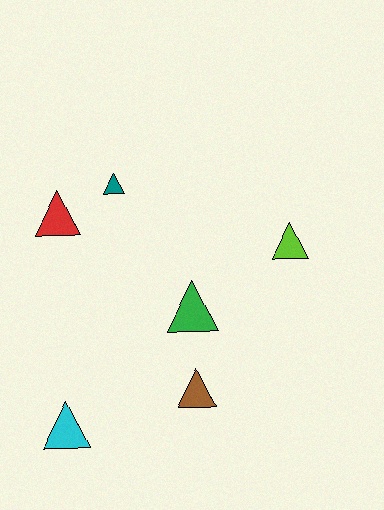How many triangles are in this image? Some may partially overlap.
There are 6 triangles.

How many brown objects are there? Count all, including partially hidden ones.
There is 1 brown object.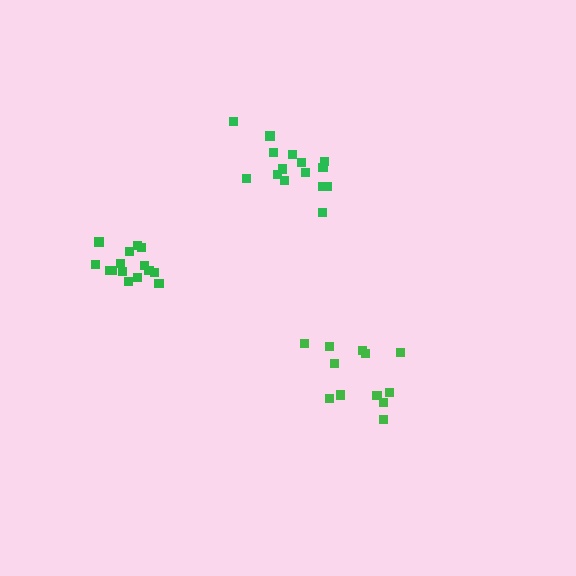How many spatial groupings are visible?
There are 3 spatial groupings.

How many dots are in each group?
Group 1: 12 dots, Group 2: 15 dots, Group 3: 15 dots (42 total).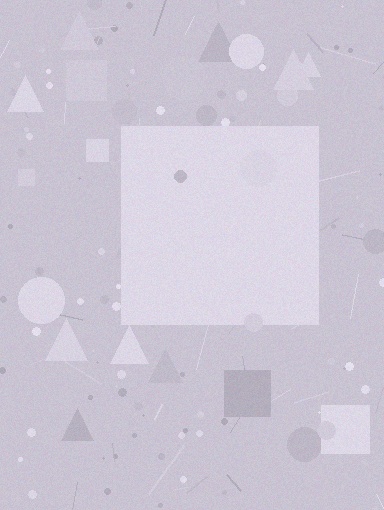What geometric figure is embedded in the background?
A square is embedded in the background.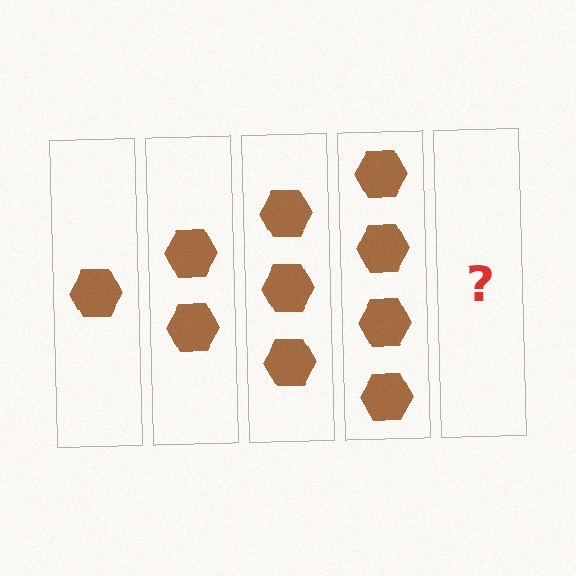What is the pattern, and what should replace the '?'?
The pattern is that each step adds one more hexagon. The '?' should be 5 hexagons.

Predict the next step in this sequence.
The next step is 5 hexagons.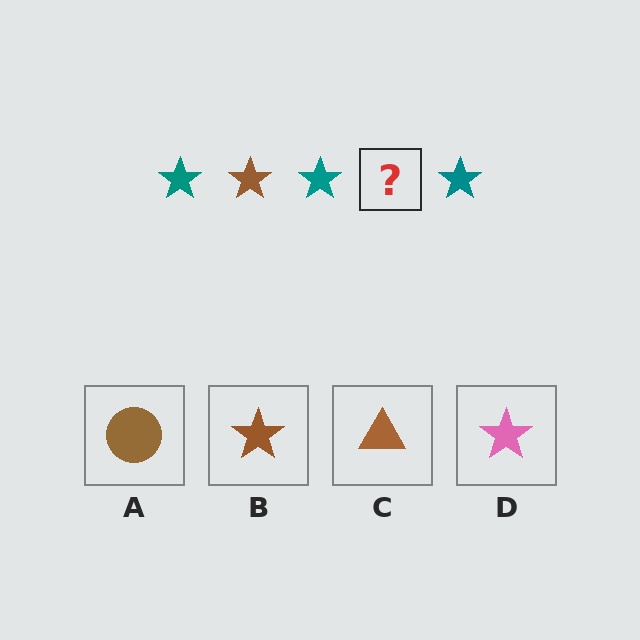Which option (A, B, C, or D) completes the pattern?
B.